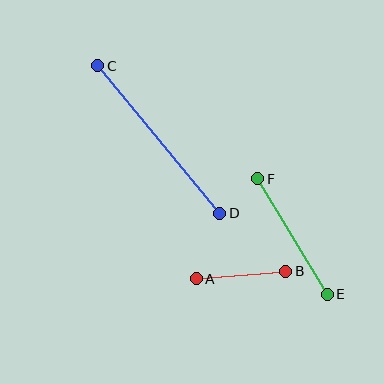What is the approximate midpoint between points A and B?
The midpoint is at approximately (241, 275) pixels.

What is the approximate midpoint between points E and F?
The midpoint is at approximately (293, 237) pixels.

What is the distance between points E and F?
The distance is approximately 135 pixels.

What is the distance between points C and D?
The distance is approximately 191 pixels.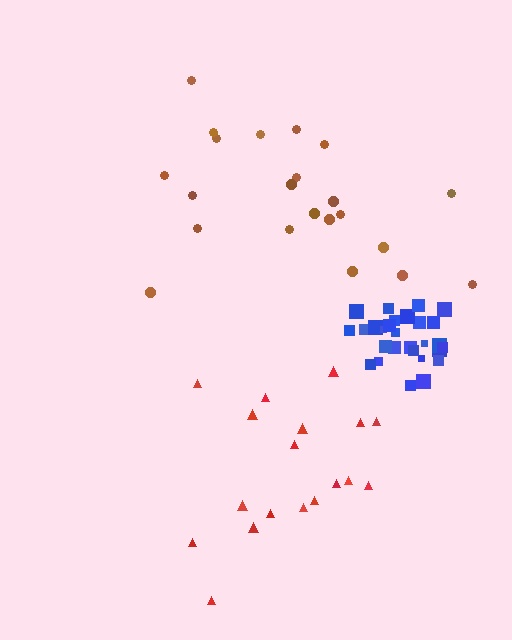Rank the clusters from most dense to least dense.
blue, brown, red.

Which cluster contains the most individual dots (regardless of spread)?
Blue (29).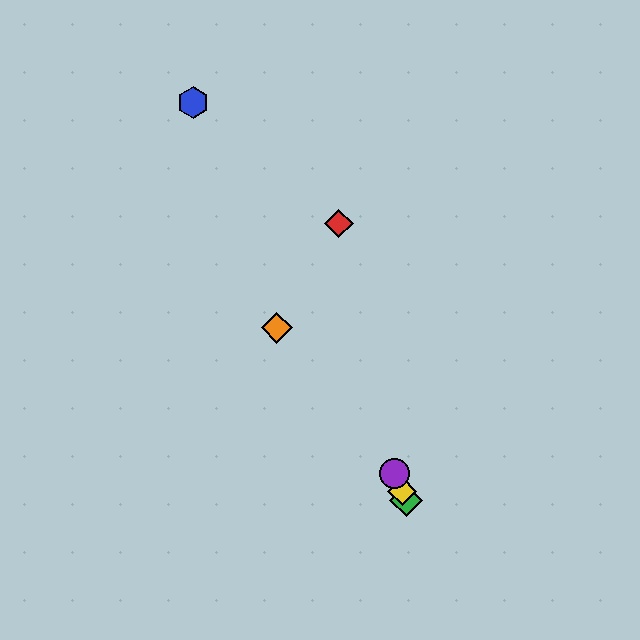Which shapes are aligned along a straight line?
The green diamond, the yellow diamond, the purple circle are aligned along a straight line.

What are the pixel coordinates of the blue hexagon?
The blue hexagon is at (193, 102).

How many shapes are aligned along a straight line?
3 shapes (the green diamond, the yellow diamond, the purple circle) are aligned along a straight line.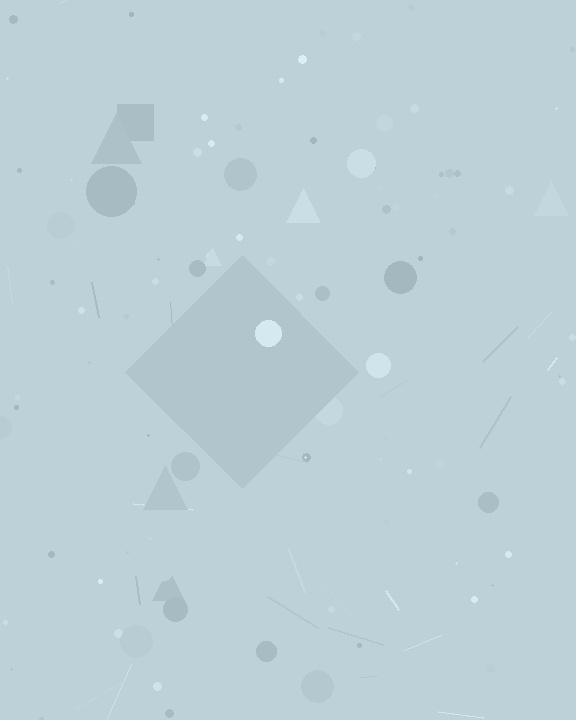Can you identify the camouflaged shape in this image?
The camouflaged shape is a diamond.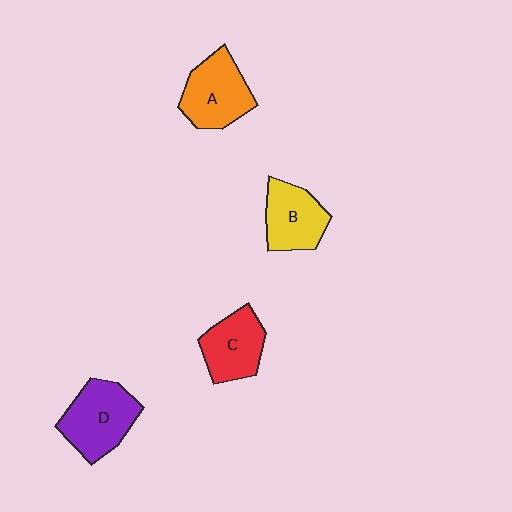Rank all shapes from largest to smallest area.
From largest to smallest: D (purple), A (orange), B (yellow), C (red).